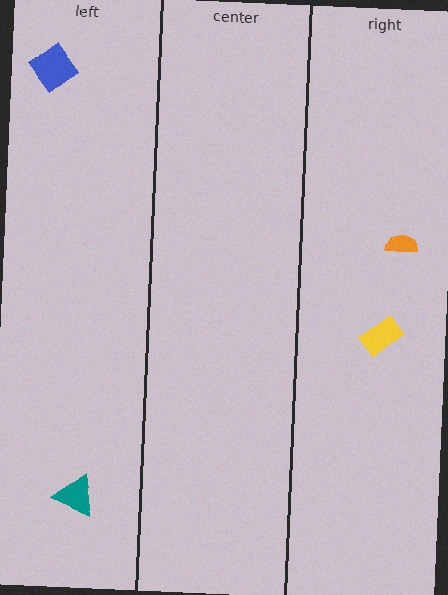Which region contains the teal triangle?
The left region.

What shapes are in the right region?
The orange semicircle, the yellow rectangle.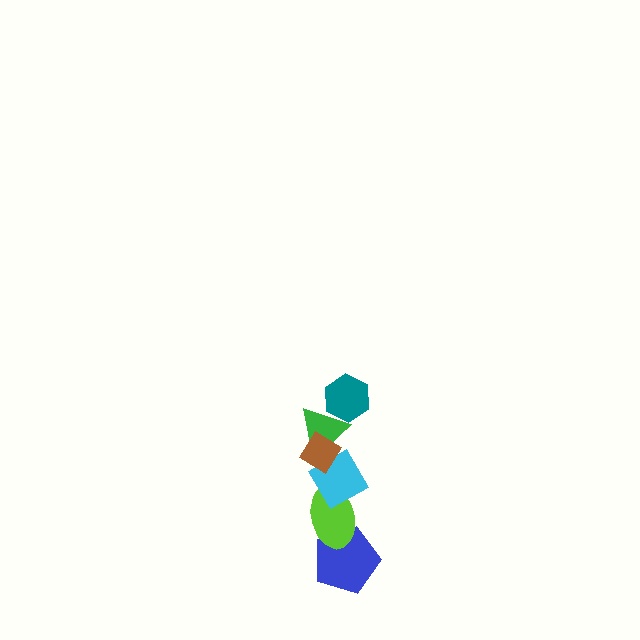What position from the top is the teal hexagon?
The teal hexagon is 1st from the top.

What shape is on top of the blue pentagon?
The lime ellipse is on top of the blue pentagon.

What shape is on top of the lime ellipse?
The cyan diamond is on top of the lime ellipse.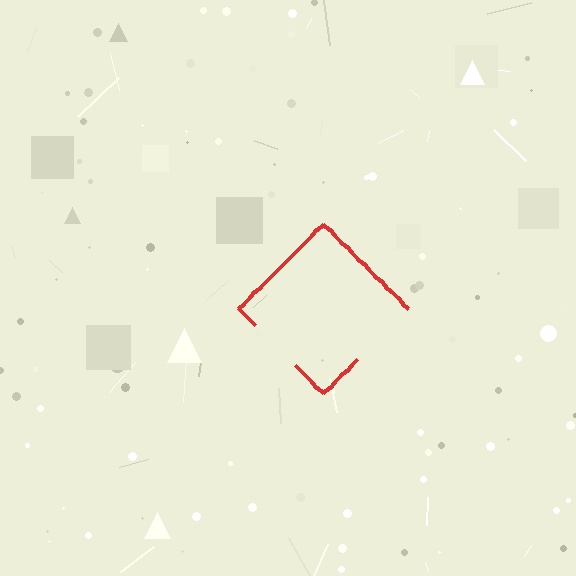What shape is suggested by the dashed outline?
The dashed outline suggests a diamond.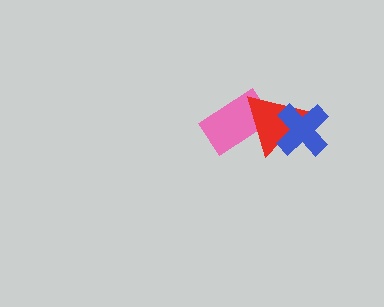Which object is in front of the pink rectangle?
The red triangle is in front of the pink rectangle.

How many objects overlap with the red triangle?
2 objects overlap with the red triangle.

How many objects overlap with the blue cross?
1 object overlaps with the blue cross.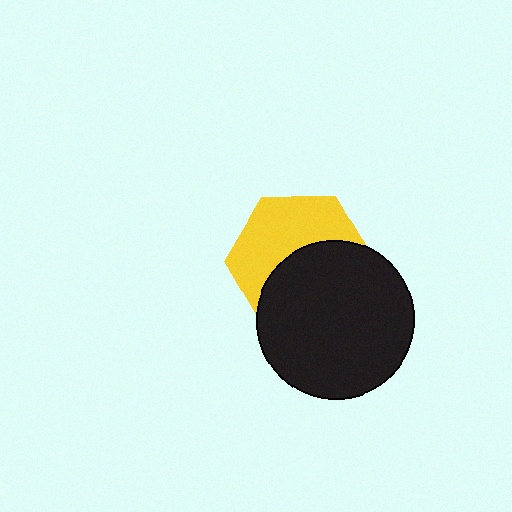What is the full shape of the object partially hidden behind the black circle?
The partially hidden object is a yellow hexagon.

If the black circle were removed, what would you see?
You would see the complete yellow hexagon.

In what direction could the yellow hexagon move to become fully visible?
The yellow hexagon could move up. That would shift it out from behind the black circle entirely.